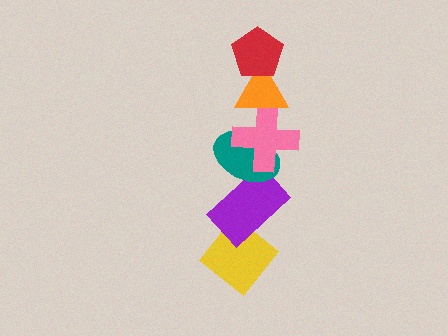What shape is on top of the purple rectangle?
The teal ellipse is on top of the purple rectangle.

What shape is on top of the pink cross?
The orange triangle is on top of the pink cross.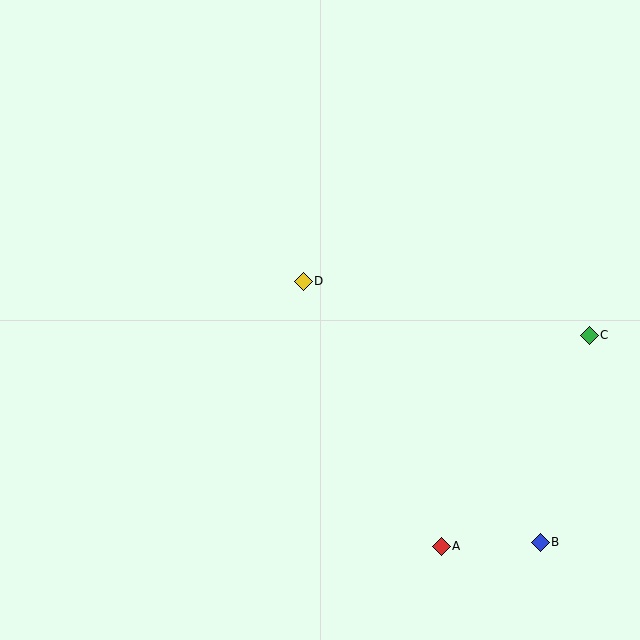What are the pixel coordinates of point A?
Point A is at (441, 546).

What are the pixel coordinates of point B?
Point B is at (540, 542).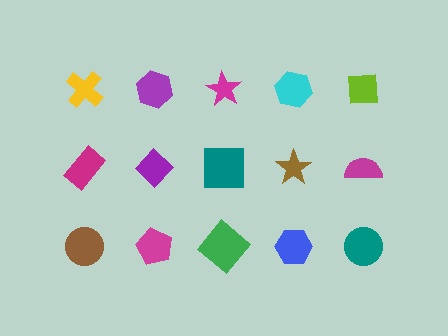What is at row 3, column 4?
A blue hexagon.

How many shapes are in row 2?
5 shapes.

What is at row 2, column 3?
A teal square.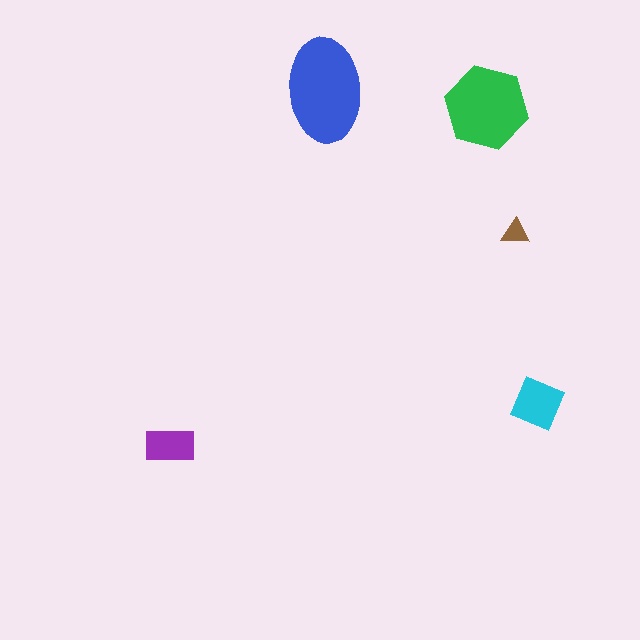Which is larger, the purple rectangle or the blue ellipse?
The blue ellipse.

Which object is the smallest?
The brown triangle.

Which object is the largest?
The blue ellipse.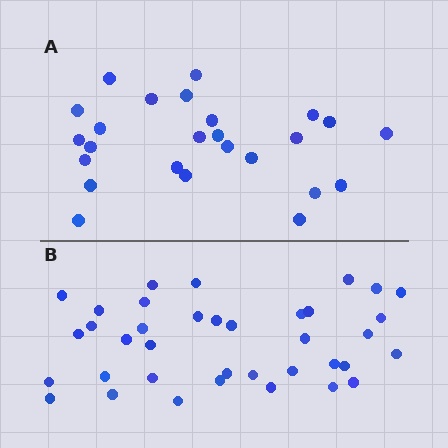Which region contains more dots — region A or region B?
Region B (the bottom region) has more dots.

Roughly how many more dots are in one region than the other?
Region B has roughly 12 or so more dots than region A.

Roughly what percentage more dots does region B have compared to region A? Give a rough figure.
About 50% more.